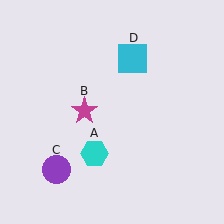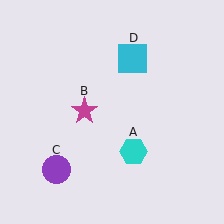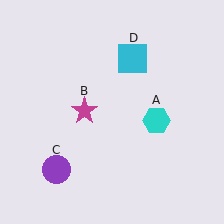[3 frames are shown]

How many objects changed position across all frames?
1 object changed position: cyan hexagon (object A).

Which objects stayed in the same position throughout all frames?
Magenta star (object B) and purple circle (object C) and cyan square (object D) remained stationary.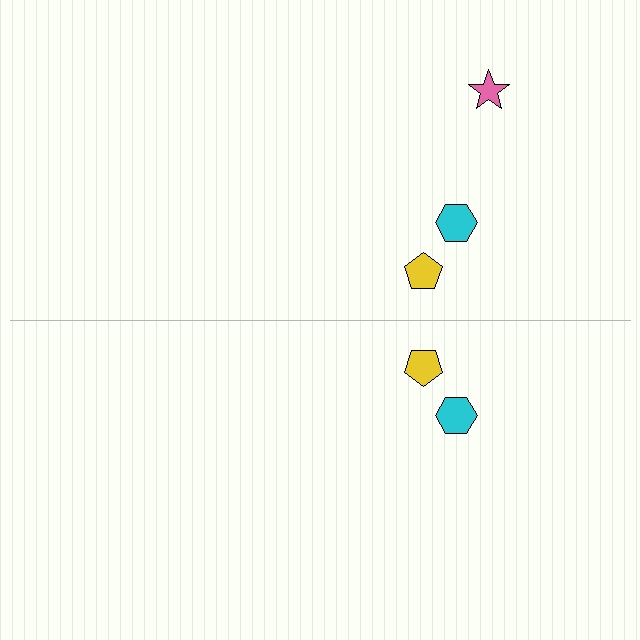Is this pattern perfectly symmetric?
No, the pattern is not perfectly symmetric. A pink star is missing from the bottom side.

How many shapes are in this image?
There are 5 shapes in this image.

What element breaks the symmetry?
A pink star is missing from the bottom side.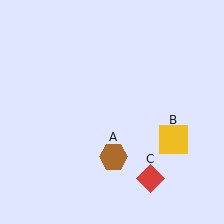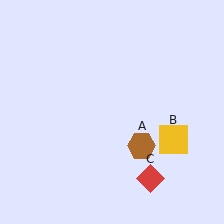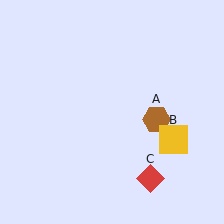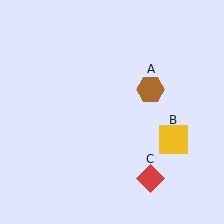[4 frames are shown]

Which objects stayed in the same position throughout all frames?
Yellow square (object B) and red diamond (object C) remained stationary.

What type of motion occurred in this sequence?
The brown hexagon (object A) rotated counterclockwise around the center of the scene.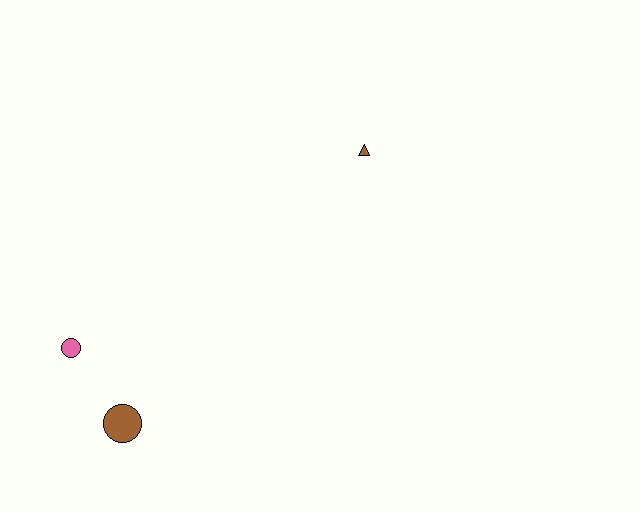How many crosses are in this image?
There are no crosses.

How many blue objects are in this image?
There are no blue objects.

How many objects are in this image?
There are 3 objects.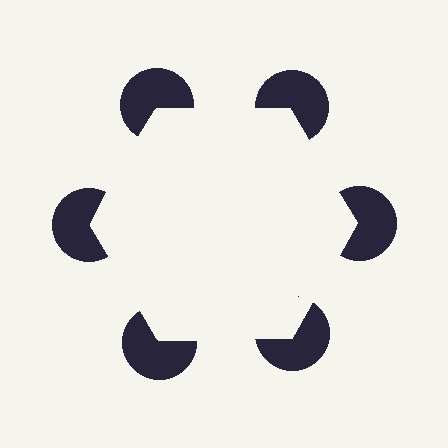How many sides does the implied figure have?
6 sides.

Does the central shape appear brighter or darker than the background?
It typically appears slightly brighter than the background, even though no actual brightness change is drawn.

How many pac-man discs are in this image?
There are 6 — one at each vertex of the illusory hexagon.